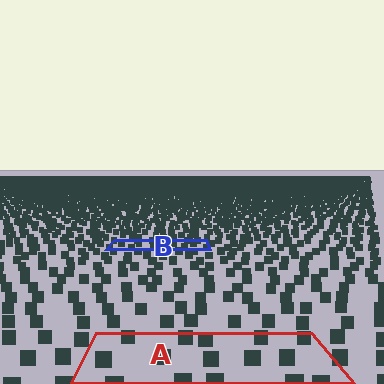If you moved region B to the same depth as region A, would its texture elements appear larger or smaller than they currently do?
They would appear larger. At a closer depth, the same texture elements are projected at a bigger on-screen size.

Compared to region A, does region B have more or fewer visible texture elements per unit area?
Region B has more texture elements per unit area — they are packed more densely because it is farther away.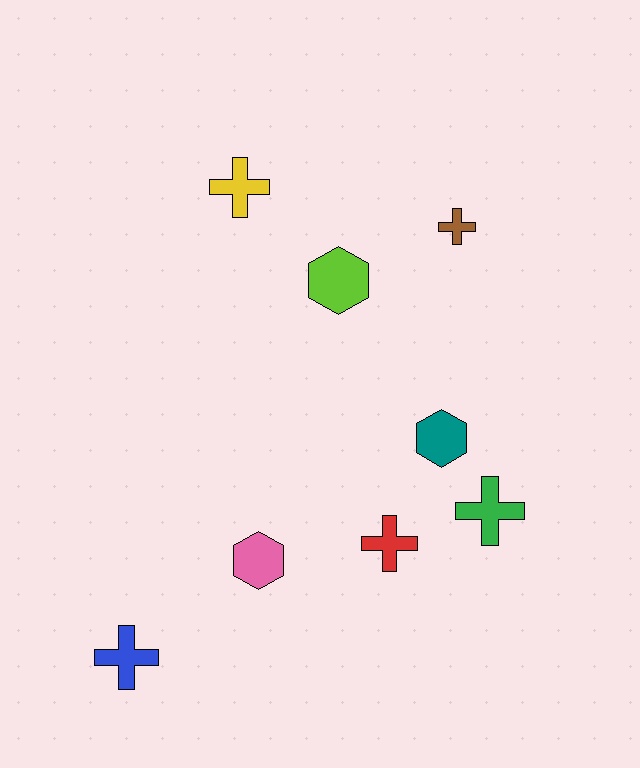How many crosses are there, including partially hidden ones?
There are 5 crosses.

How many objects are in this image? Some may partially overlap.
There are 8 objects.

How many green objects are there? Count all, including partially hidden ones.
There is 1 green object.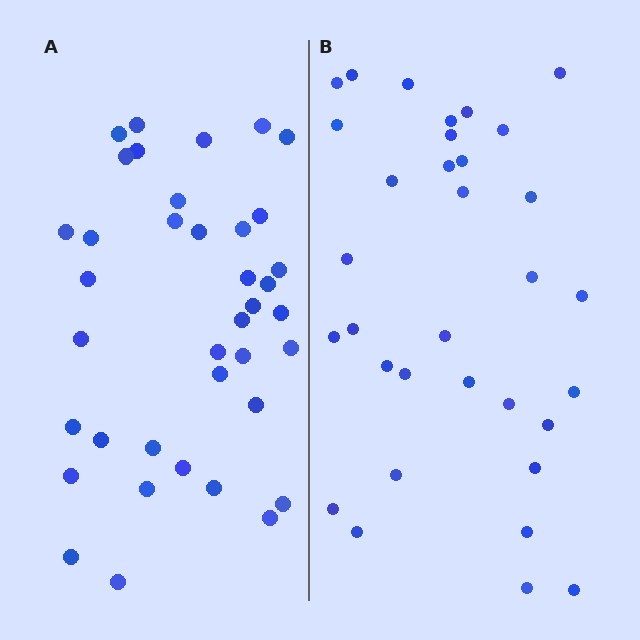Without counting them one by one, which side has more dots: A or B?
Region A (the left region) has more dots.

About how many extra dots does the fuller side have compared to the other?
Region A has about 5 more dots than region B.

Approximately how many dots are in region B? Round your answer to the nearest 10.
About 30 dots. (The exact count is 33, which rounds to 30.)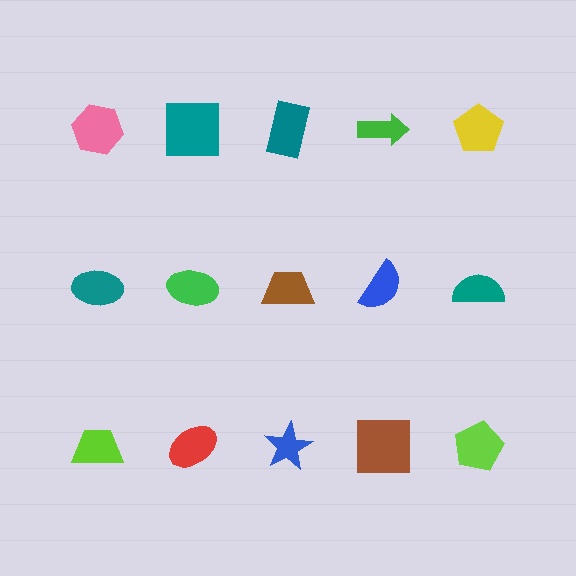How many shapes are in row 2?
5 shapes.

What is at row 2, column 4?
A blue semicircle.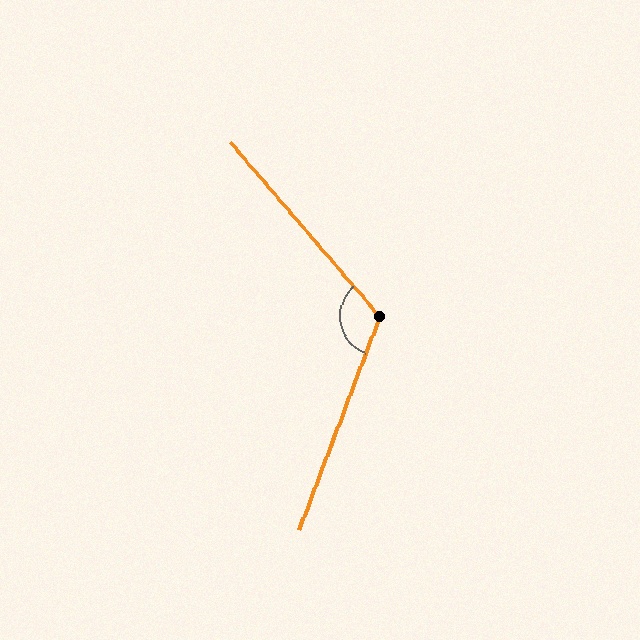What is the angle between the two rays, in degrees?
Approximately 119 degrees.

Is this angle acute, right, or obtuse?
It is obtuse.